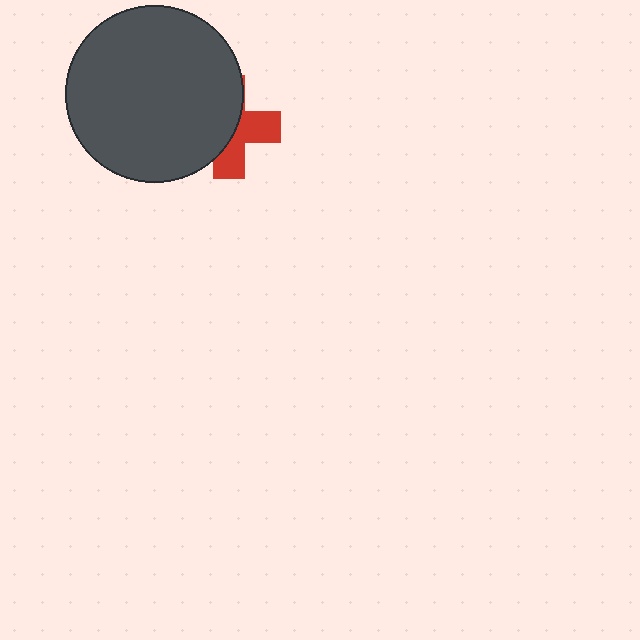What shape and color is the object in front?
The object in front is a dark gray circle.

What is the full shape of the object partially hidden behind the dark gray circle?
The partially hidden object is a red cross.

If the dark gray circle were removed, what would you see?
You would see the complete red cross.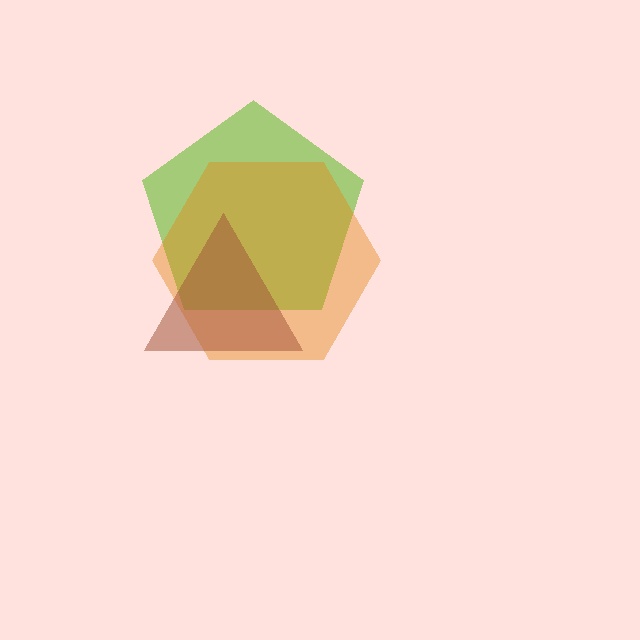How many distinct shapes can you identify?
There are 3 distinct shapes: a lime pentagon, an orange hexagon, a brown triangle.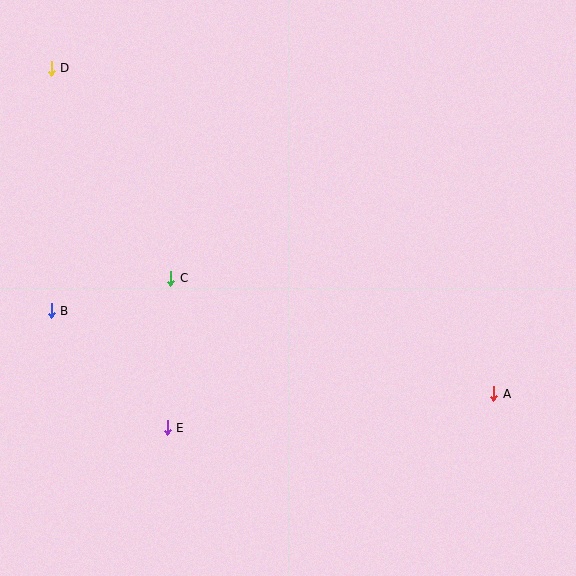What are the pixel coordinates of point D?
Point D is at (51, 68).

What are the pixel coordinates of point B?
Point B is at (51, 311).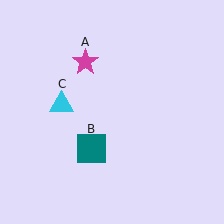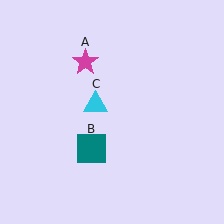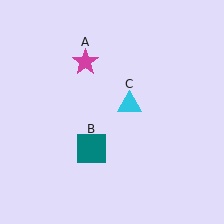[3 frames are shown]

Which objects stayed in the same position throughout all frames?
Magenta star (object A) and teal square (object B) remained stationary.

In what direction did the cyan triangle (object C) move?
The cyan triangle (object C) moved right.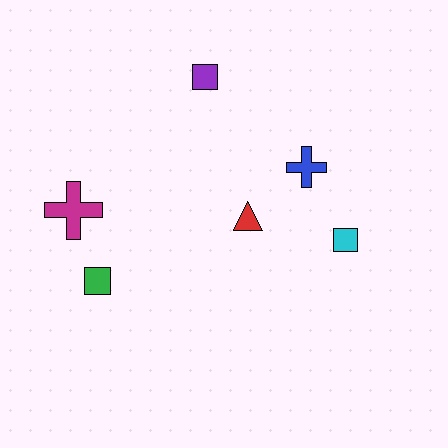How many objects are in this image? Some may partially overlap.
There are 6 objects.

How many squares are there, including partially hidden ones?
There are 3 squares.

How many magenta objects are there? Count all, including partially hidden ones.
There is 1 magenta object.